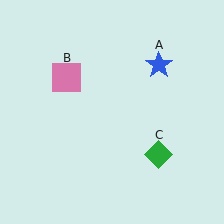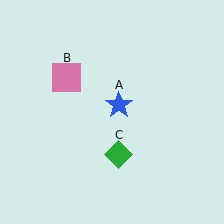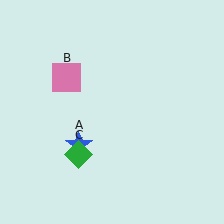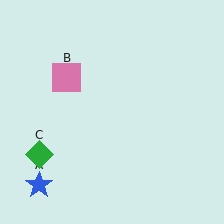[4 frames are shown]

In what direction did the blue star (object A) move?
The blue star (object A) moved down and to the left.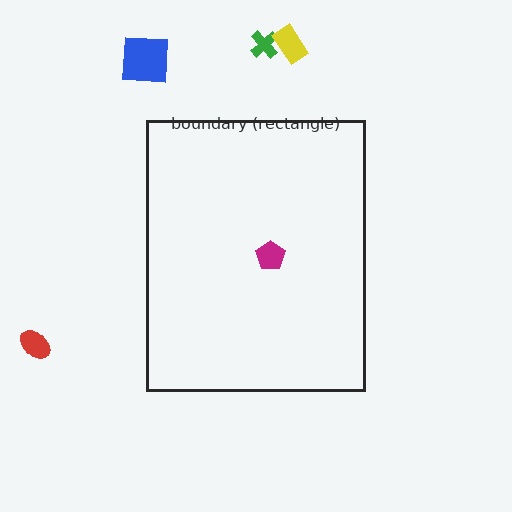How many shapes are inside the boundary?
1 inside, 4 outside.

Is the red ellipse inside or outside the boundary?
Outside.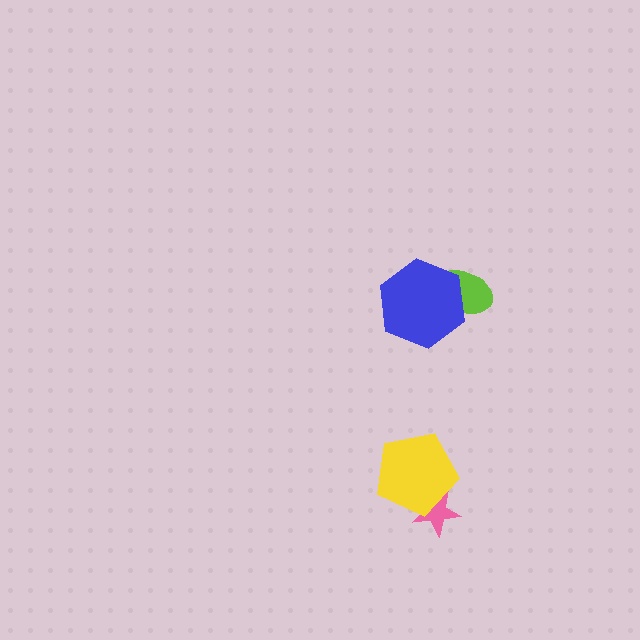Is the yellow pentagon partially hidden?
No, no other shape covers it.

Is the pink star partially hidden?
Yes, it is partially covered by another shape.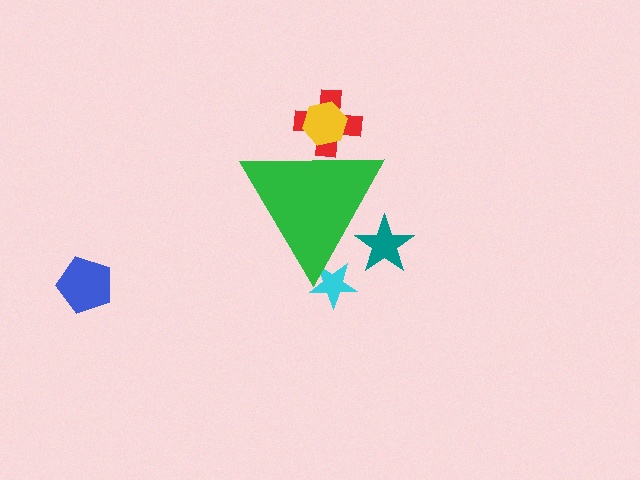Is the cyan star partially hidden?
Yes, the cyan star is partially hidden behind the green triangle.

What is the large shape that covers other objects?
A green triangle.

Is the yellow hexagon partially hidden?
Yes, the yellow hexagon is partially hidden behind the green triangle.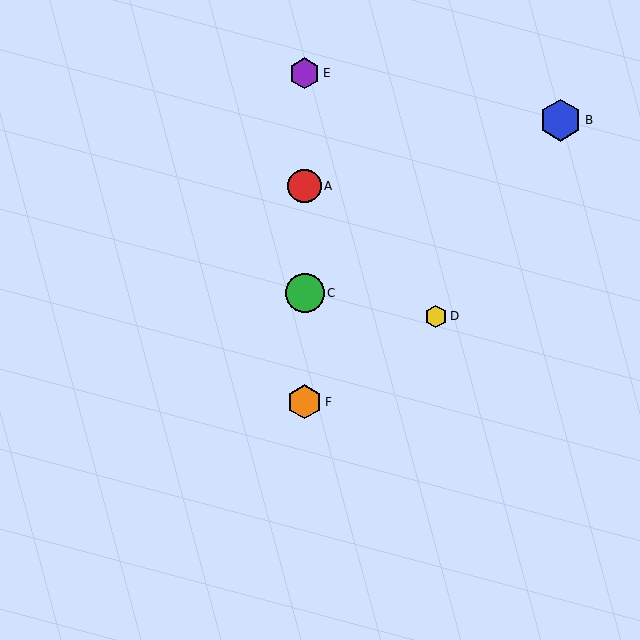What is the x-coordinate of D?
Object D is at x≈436.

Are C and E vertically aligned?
Yes, both are at x≈305.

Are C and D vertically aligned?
No, C is at x≈305 and D is at x≈436.